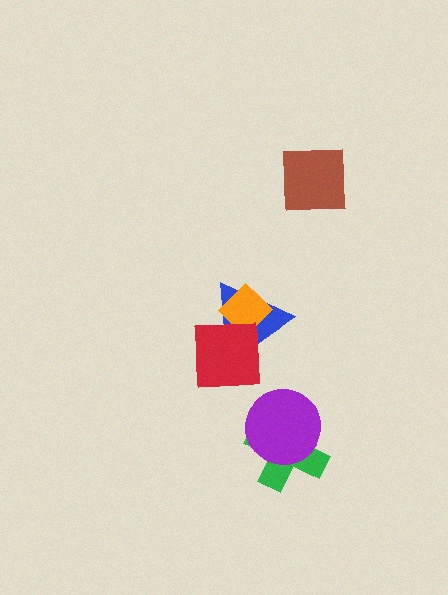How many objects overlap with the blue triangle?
2 objects overlap with the blue triangle.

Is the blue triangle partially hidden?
Yes, it is partially covered by another shape.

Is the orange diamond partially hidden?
Yes, it is partially covered by another shape.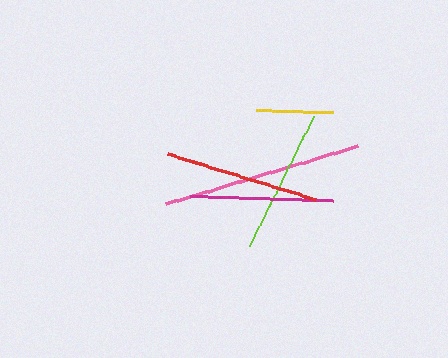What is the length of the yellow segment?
The yellow segment is approximately 77 pixels long.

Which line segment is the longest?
The pink line is the longest at approximately 201 pixels.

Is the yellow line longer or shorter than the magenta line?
The magenta line is longer than the yellow line.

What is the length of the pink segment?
The pink segment is approximately 201 pixels long.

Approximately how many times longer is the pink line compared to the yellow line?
The pink line is approximately 2.6 times the length of the yellow line.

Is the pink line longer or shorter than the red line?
The pink line is longer than the red line.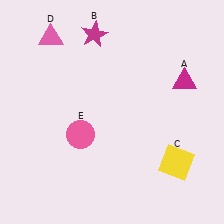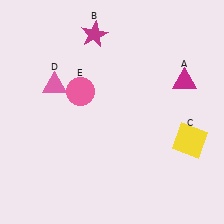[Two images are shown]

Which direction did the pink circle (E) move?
The pink circle (E) moved up.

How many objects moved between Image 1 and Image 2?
3 objects moved between the two images.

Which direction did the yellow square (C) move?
The yellow square (C) moved up.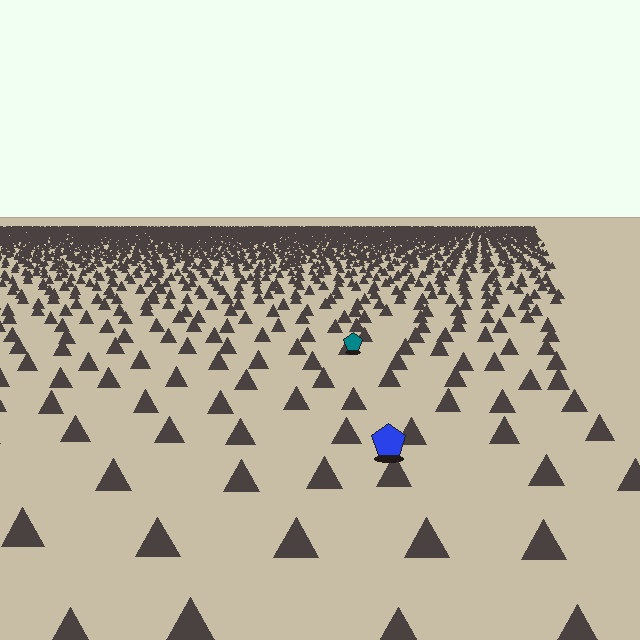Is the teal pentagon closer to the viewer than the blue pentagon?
No. The blue pentagon is closer — you can tell from the texture gradient: the ground texture is coarser near it.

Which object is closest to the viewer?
The blue pentagon is closest. The texture marks near it are larger and more spread out.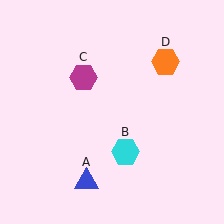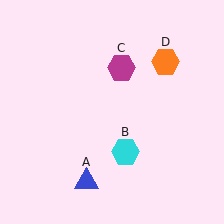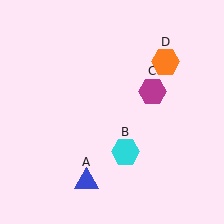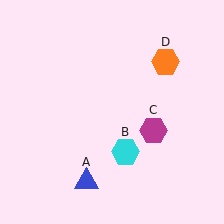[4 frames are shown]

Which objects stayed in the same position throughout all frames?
Blue triangle (object A) and cyan hexagon (object B) and orange hexagon (object D) remained stationary.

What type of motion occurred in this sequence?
The magenta hexagon (object C) rotated clockwise around the center of the scene.